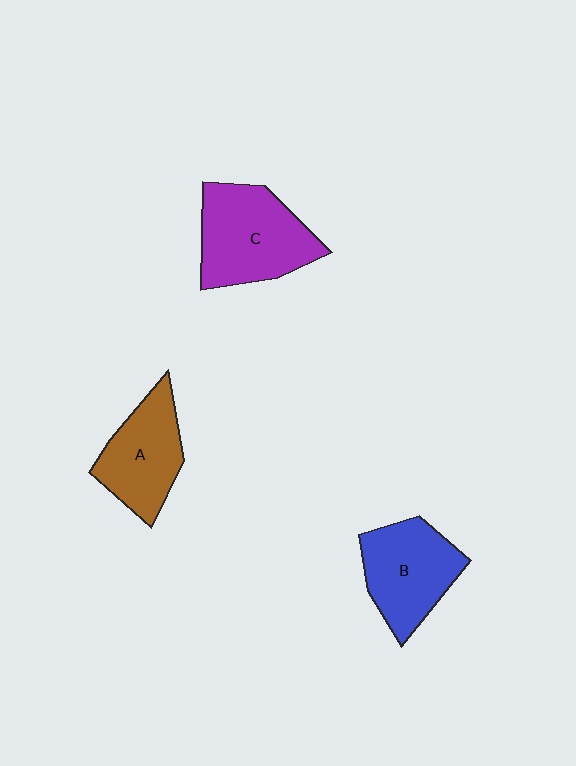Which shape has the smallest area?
Shape A (brown).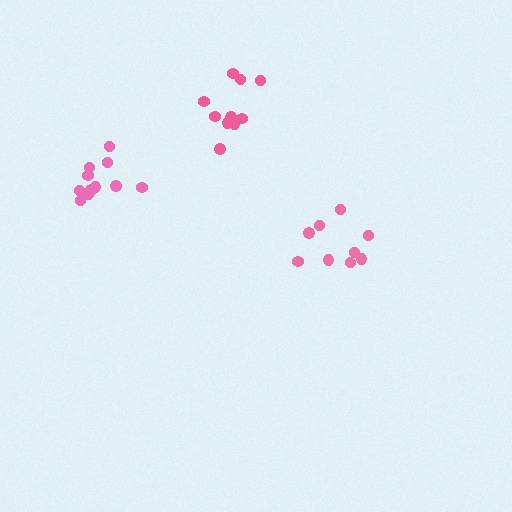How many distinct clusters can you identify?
There are 3 distinct clusters.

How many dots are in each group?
Group 1: 11 dots, Group 2: 9 dots, Group 3: 11 dots (31 total).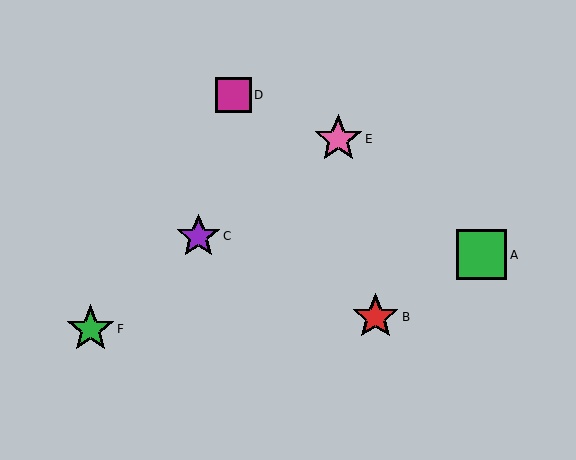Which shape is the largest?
The green square (labeled A) is the largest.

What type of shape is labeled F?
Shape F is a green star.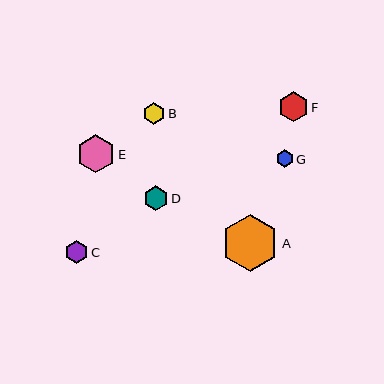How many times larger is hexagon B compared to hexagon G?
Hexagon B is approximately 1.2 times the size of hexagon G.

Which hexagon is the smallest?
Hexagon G is the smallest with a size of approximately 17 pixels.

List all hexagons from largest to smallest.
From largest to smallest: A, E, F, D, C, B, G.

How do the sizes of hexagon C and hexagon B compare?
Hexagon C and hexagon B are approximately the same size.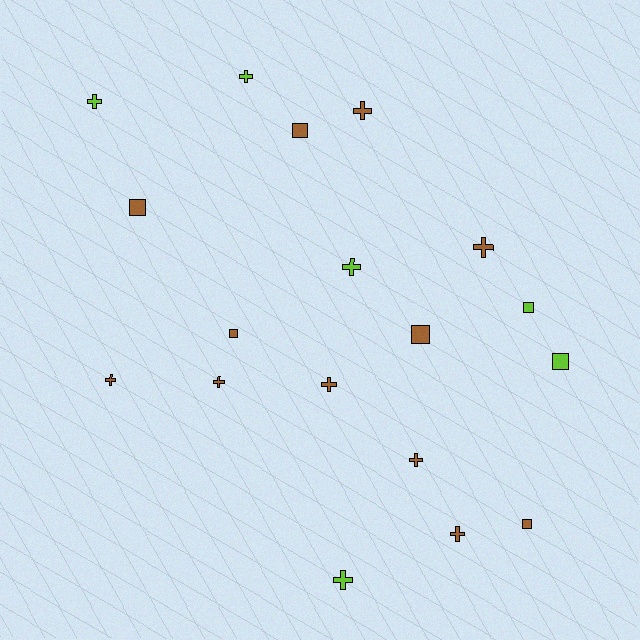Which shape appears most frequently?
Cross, with 11 objects.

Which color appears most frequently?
Brown, with 12 objects.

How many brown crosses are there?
There are 7 brown crosses.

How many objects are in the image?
There are 18 objects.